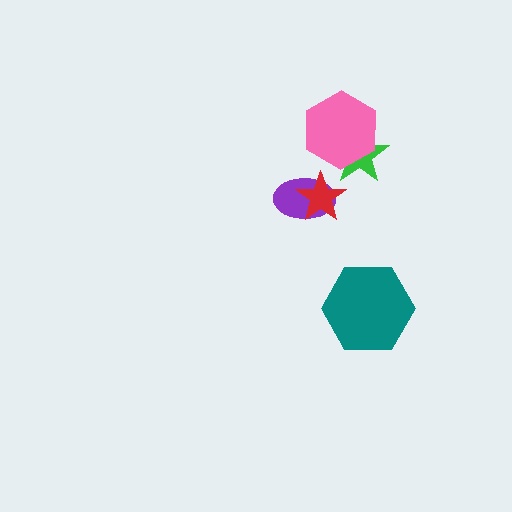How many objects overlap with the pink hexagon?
1 object overlaps with the pink hexagon.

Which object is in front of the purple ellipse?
The red star is in front of the purple ellipse.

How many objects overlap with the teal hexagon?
0 objects overlap with the teal hexagon.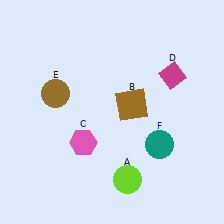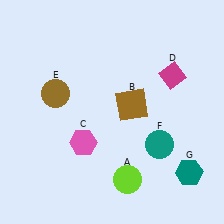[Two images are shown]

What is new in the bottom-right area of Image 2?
A teal hexagon (G) was added in the bottom-right area of Image 2.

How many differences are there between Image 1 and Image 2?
There is 1 difference between the two images.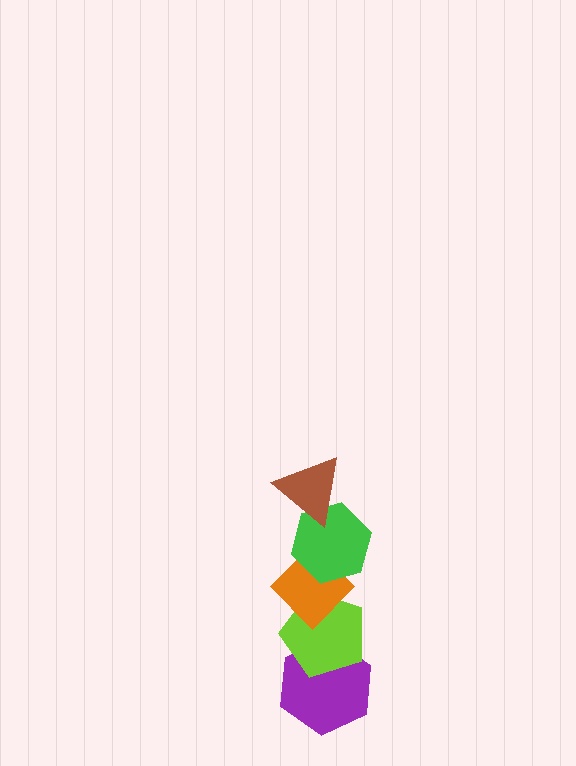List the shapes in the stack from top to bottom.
From top to bottom: the brown triangle, the green hexagon, the orange diamond, the lime pentagon, the purple hexagon.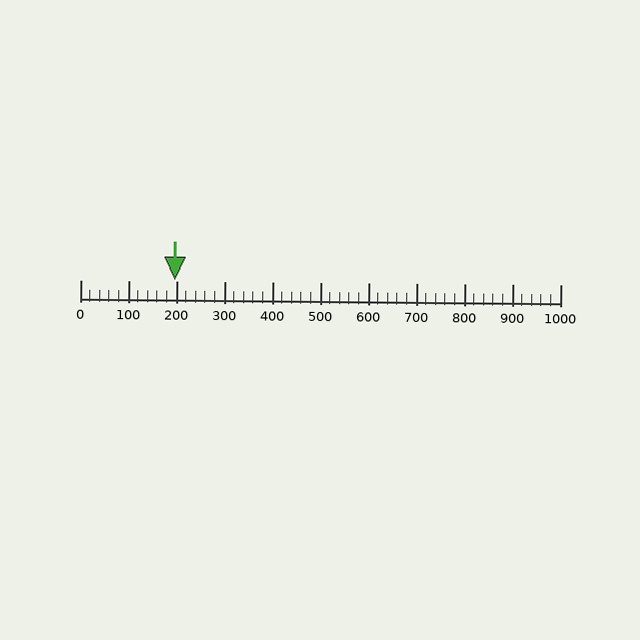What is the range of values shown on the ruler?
The ruler shows values from 0 to 1000.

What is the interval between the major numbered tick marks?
The major tick marks are spaced 100 units apart.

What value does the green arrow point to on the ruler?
The green arrow points to approximately 198.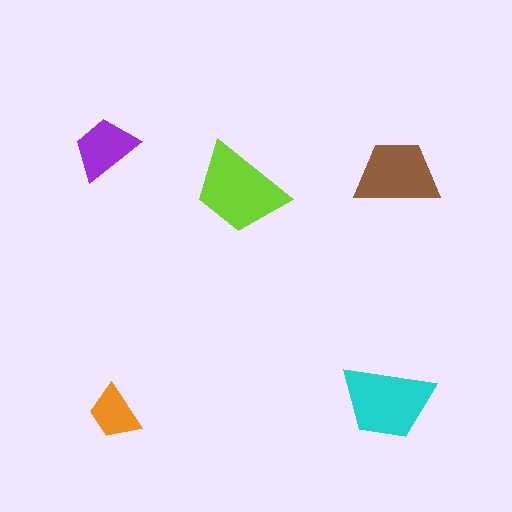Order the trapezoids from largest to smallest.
the lime one, the cyan one, the brown one, the purple one, the orange one.